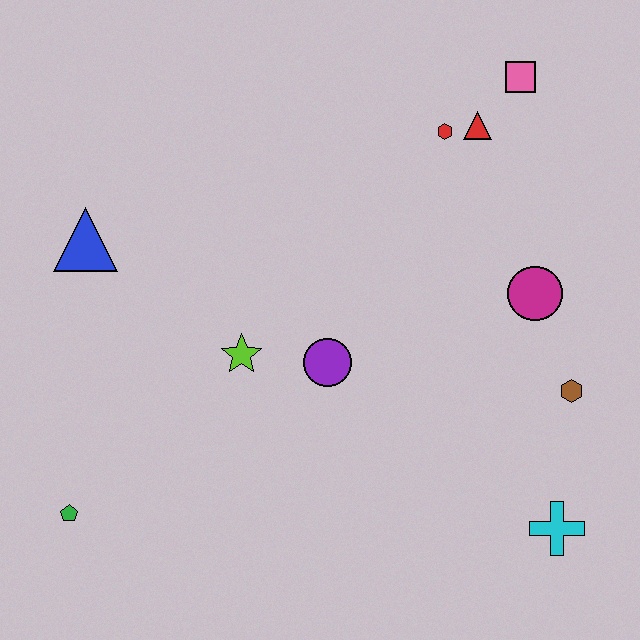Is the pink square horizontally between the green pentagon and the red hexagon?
No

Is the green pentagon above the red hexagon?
No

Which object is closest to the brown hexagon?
The magenta circle is closest to the brown hexagon.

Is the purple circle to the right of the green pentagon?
Yes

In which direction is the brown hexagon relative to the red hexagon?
The brown hexagon is below the red hexagon.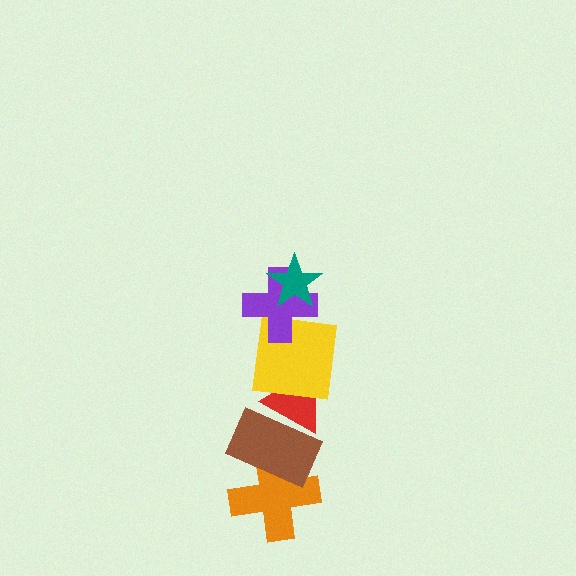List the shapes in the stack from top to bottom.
From top to bottom: the teal star, the purple cross, the yellow square, the red triangle, the brown rectangle, the orange cross.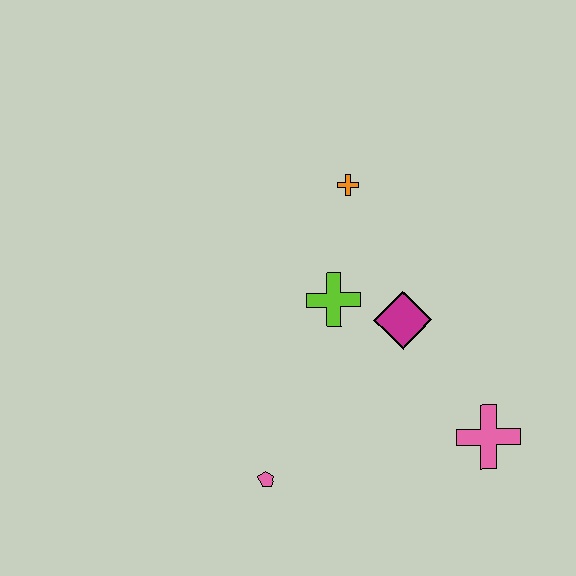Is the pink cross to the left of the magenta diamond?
No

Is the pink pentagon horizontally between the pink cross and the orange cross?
No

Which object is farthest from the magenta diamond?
The pink pentagon is farthest from the magenta diamond.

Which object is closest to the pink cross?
The magenta diamond is closest to the pink cross.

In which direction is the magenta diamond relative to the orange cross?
The magenta diamond is below the orange cross.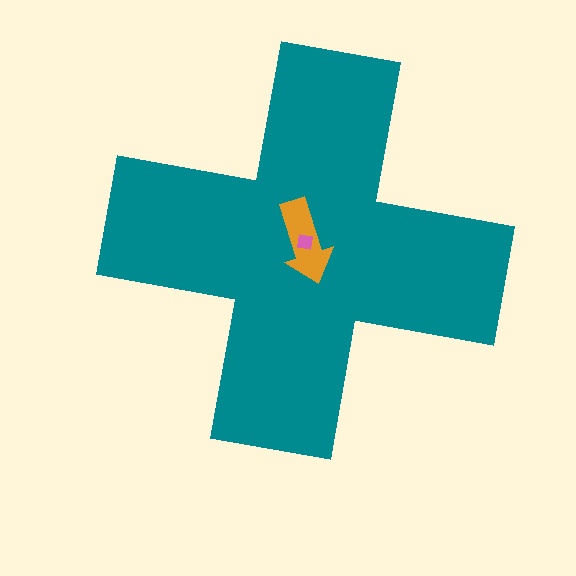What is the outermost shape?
The teal cross.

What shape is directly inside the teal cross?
The orange arrow.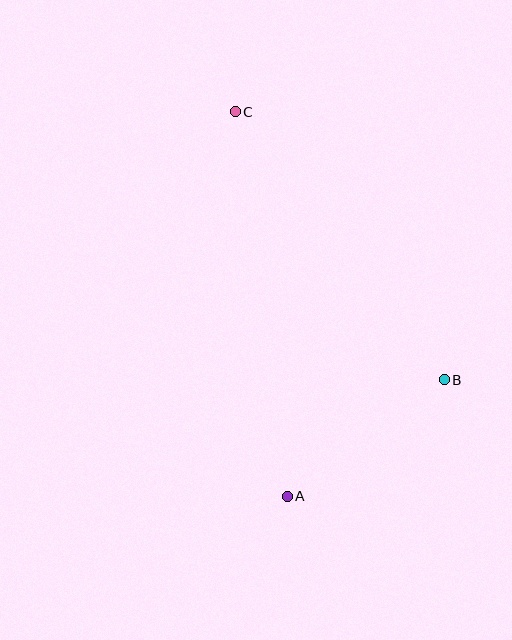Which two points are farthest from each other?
Points A and C are farthest from each other.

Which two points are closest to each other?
Points A and B are closest to each other.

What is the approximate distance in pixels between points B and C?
The distance between B and C is approximately 340 pixels.